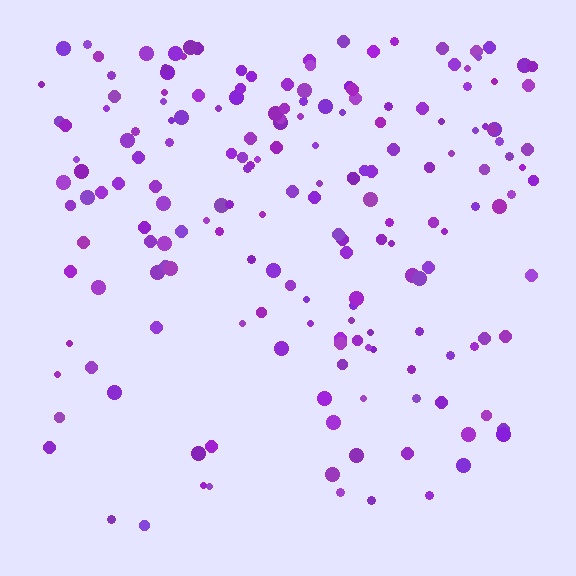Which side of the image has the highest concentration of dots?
The top.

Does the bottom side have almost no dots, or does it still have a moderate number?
Still a moderate number, just noticeably fewer than the top.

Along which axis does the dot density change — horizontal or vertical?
Vertical.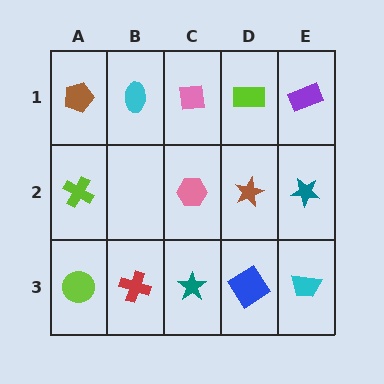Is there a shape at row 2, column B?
No, that cell is empty.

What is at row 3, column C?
A teal star.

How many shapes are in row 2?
4 shapes.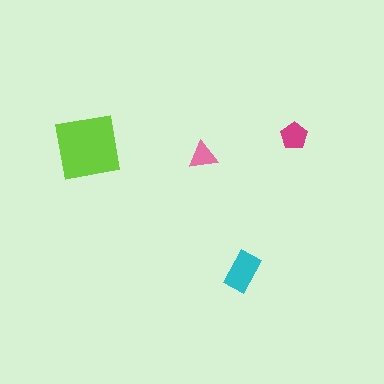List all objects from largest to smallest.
The lime square, the cyan rectangle, the magenta pentagon, the pink triangle.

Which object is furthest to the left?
The lime square is leftmost.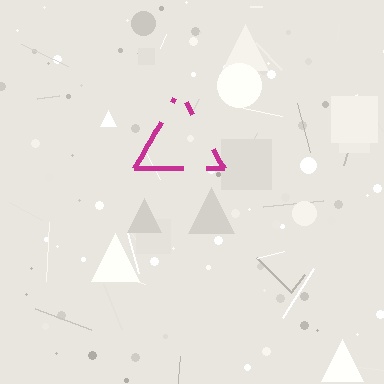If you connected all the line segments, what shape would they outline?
They would outline a triangle.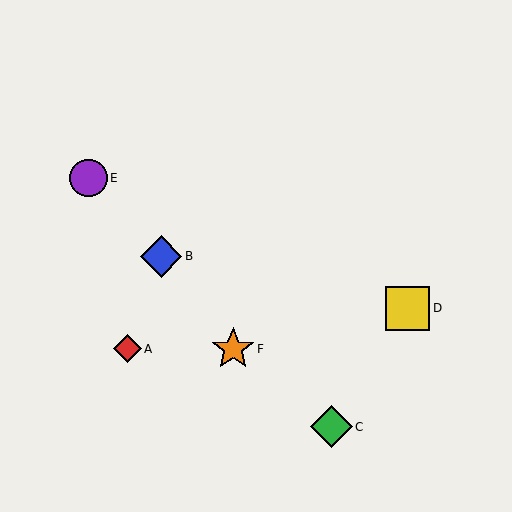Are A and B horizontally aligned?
No, A is at y≈349 and B is at y≈256.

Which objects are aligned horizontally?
Objects A, F are aligned horizontally.